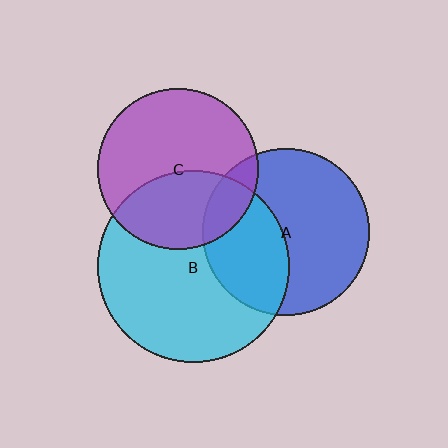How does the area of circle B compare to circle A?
Approximately 1.3 times.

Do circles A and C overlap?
Yes.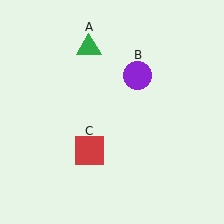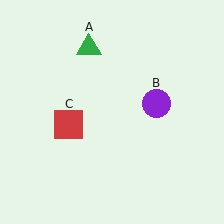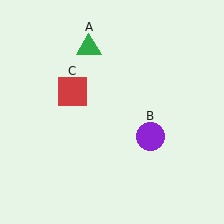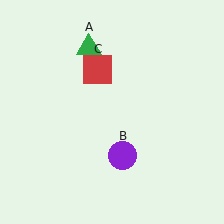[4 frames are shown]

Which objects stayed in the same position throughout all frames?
Green triangle (object A) remained stationary.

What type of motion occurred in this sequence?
The purple circle (object B), red square (object C) rotated clockwise around the center of the scene.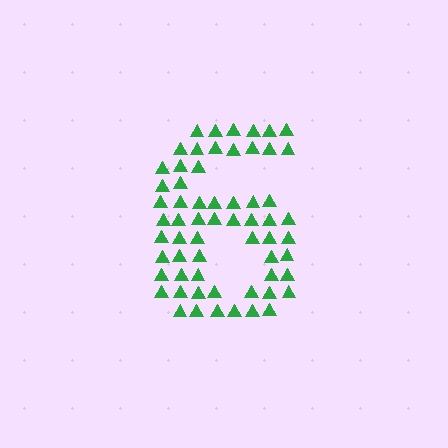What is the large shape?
The large shape is the digit 6.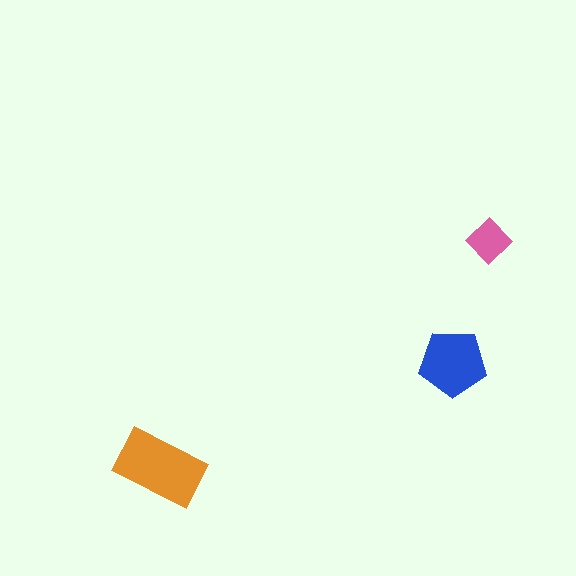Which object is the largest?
The orange rectangle.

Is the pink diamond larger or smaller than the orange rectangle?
Smaller.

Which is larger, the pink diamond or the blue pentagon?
The blue pentagon.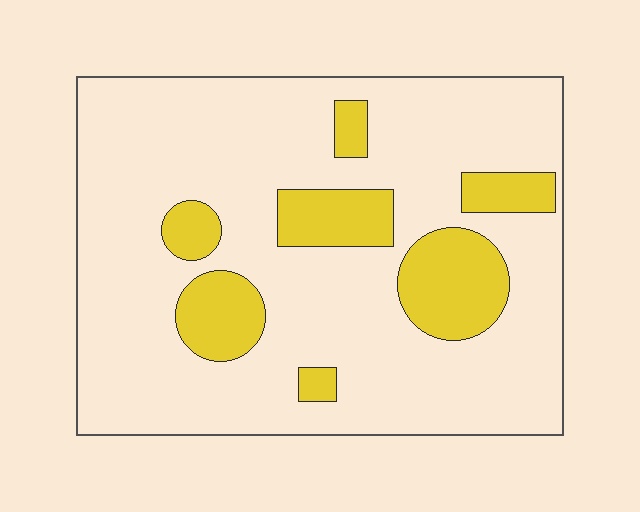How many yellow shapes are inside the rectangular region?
7.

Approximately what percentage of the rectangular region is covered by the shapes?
Approximately 20%.